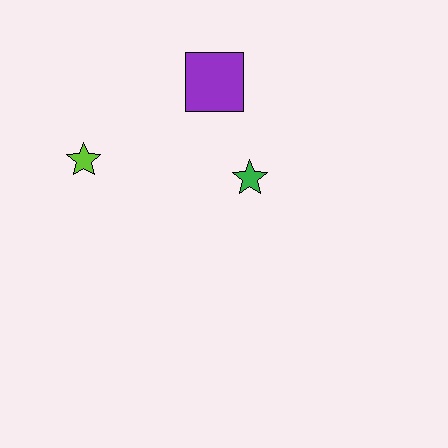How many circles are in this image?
There are no circles.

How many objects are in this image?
There are 3 objects.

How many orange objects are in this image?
There are no orange objects.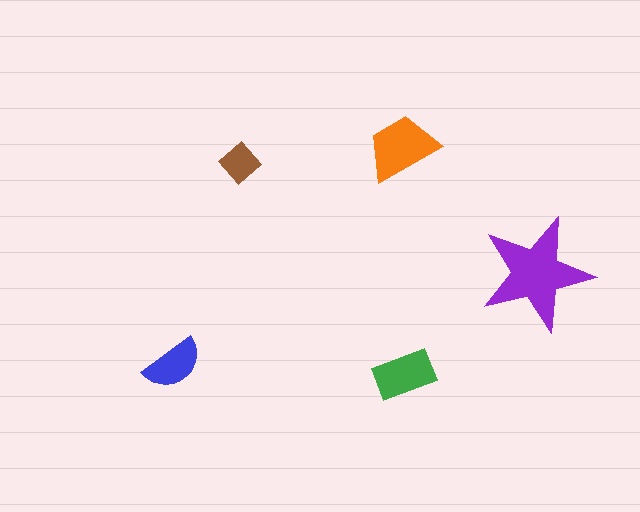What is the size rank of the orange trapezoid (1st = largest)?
2nd.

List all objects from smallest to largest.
The brown diamond, the blue semicircle, the green rectangle, the orange trapezoid, the purple star.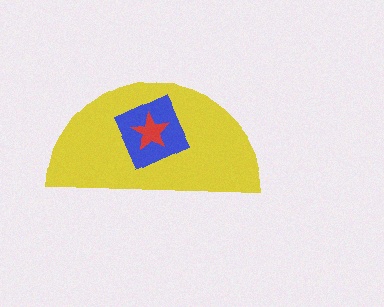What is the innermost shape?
The red star.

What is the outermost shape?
The yellow semicircle.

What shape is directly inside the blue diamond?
The red star.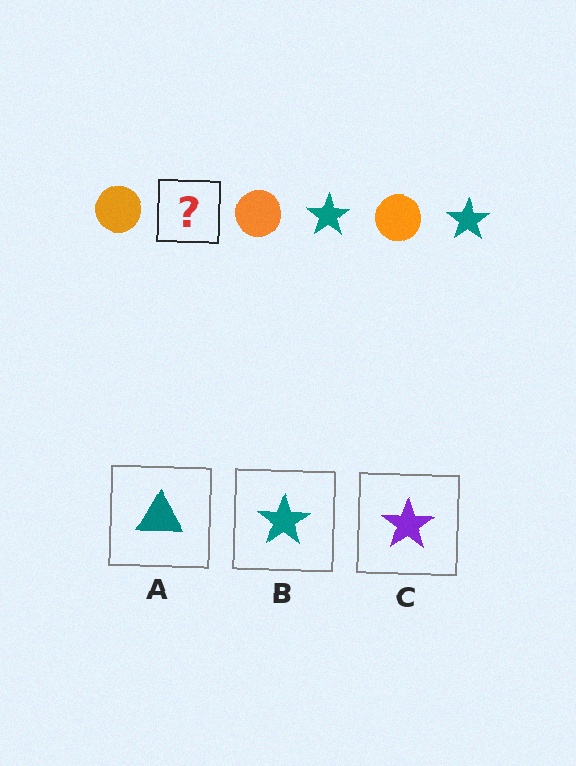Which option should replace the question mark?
Option B.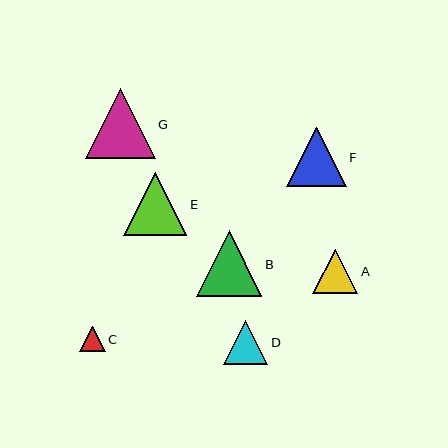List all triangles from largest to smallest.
From largest to smallest: G, B, E, F, A, D, C.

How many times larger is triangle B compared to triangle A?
Triangle B is approximately 1.5 times the size of triangle A.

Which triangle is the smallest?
Triangle C is the smallest with a size of approximately 26 pixels.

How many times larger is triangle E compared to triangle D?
Triangle E is approximately 1.4 times the size of triangle D.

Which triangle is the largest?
Triangle G is the largest with a size of approximately 70 pixels.